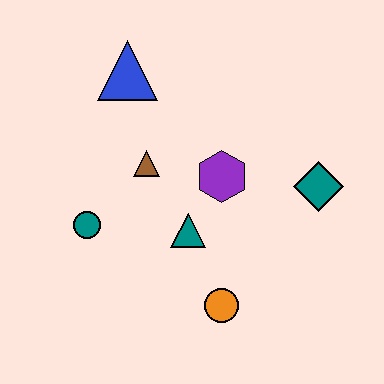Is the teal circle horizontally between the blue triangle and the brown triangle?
No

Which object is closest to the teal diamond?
The purple hexagon is closest to the teal diamond.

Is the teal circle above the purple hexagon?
No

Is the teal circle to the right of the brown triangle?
No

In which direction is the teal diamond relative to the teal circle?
The teal diamond is to the right of the teal circle.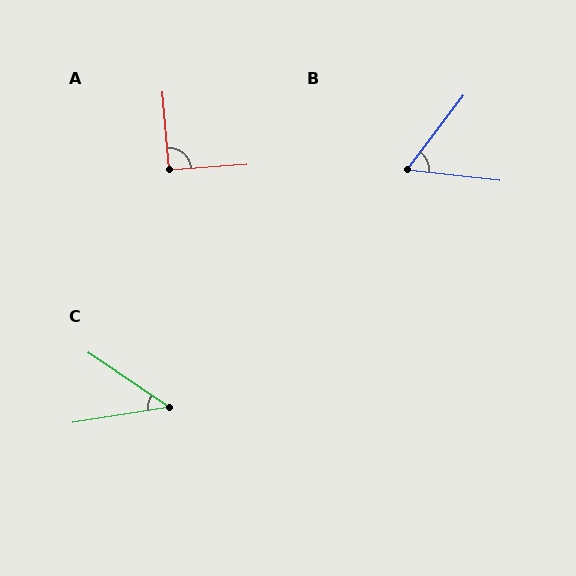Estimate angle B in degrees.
Approximately 59 degrees.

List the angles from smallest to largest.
C (43°), B (59°), A (91°).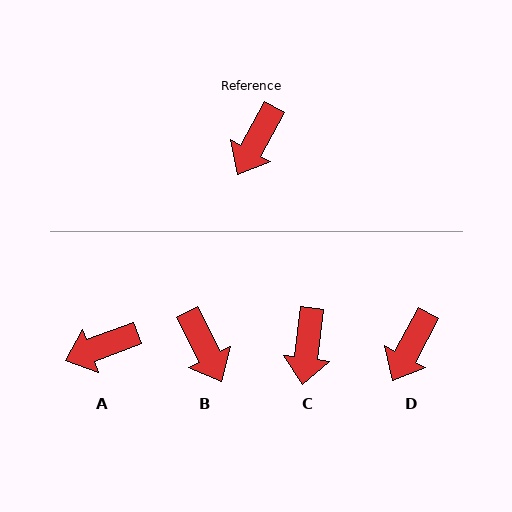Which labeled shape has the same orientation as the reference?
D.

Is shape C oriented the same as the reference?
No, it is off by about 21 degrees.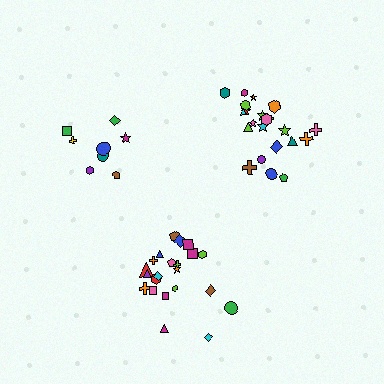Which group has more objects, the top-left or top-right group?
The top-right group.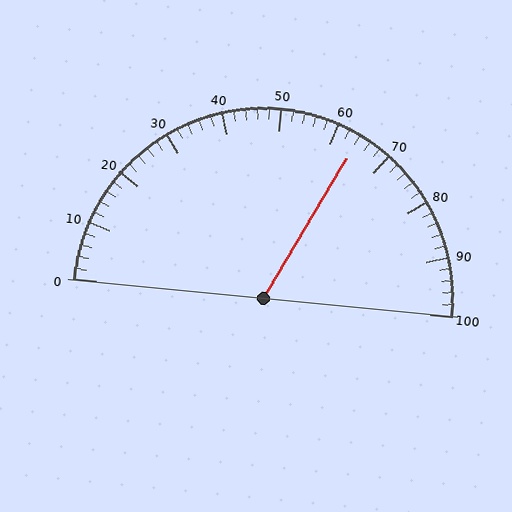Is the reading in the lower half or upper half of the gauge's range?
The reading is in the upper half of the range (0 to 100).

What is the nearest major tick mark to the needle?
The nearest major tick mark is 60.